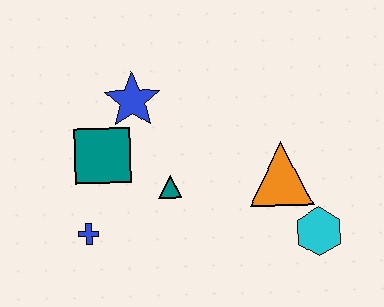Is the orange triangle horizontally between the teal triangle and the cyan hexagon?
Yes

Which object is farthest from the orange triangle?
The blue cross is farthest from the orange triangle.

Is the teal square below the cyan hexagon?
No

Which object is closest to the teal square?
The blue star is closest to the teal square.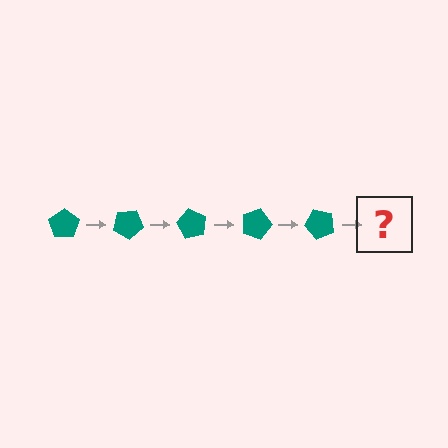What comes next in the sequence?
The next element should be a teal pentagon rotated 150 degrees.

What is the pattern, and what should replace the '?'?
The pattern is that the pentagon rotates 30 degrees each step. The '?' should be a teal pentagon rotated 150 degrees.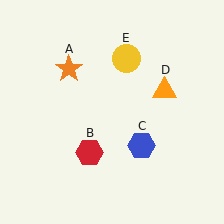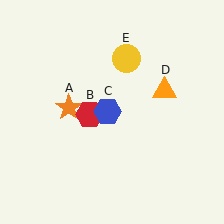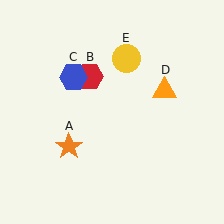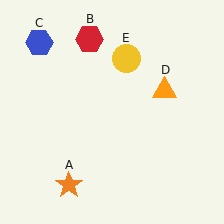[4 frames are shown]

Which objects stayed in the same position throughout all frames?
Orange triangle (object D) and yellow circle (object E) remained stationary.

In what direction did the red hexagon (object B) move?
The red hexagon (object B) moved up.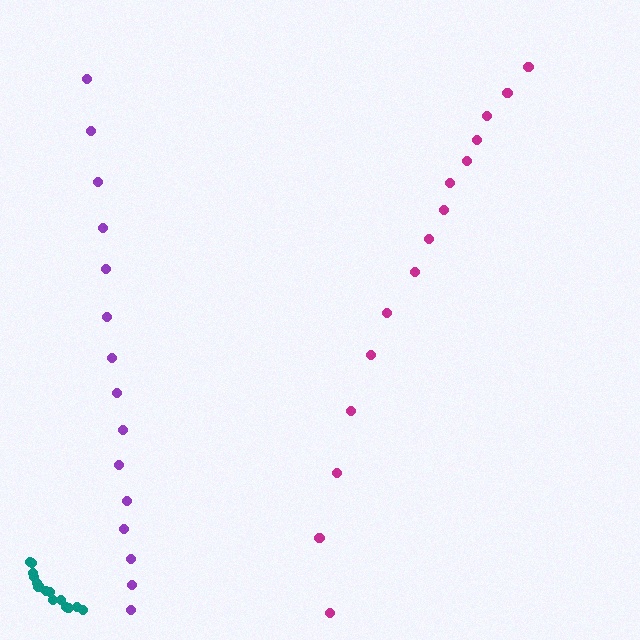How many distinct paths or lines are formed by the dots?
There are 3 distinct paths.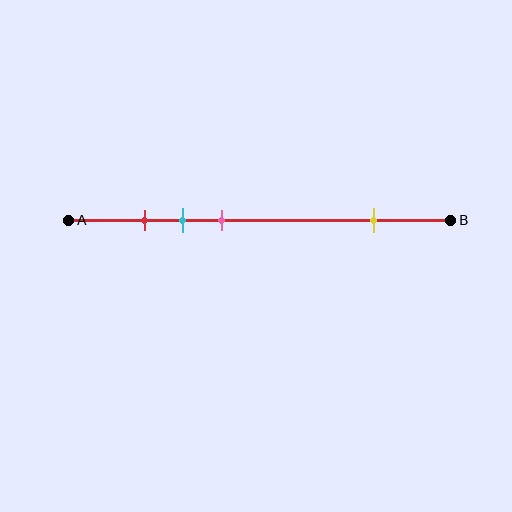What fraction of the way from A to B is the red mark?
The red mark is approximately 20% (0.2) of the way from A to B.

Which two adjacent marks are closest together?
The red and cyan marks are the closest adjacent pair.